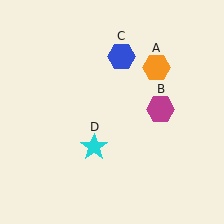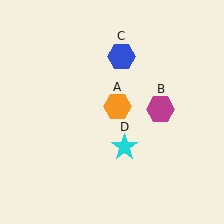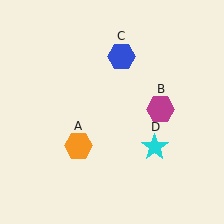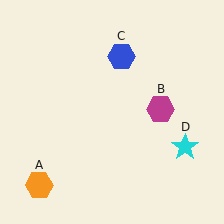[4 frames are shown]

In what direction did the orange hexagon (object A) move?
The orange hexagon (object A) moved down and to the left.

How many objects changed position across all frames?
2 objects changed position: orange hexagon (object A), cyan star (object D).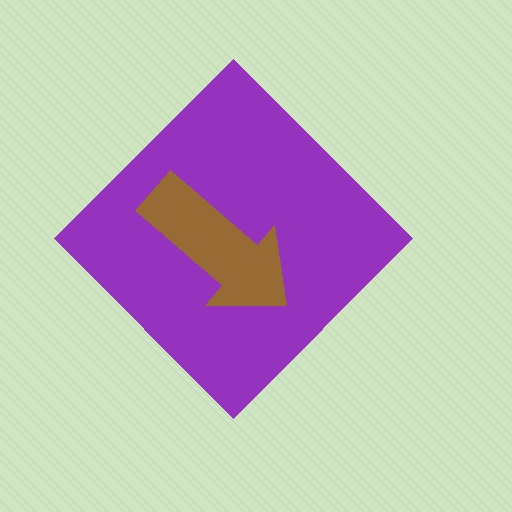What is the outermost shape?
The purple diamond.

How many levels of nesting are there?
2.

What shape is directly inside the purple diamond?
The brown arrow.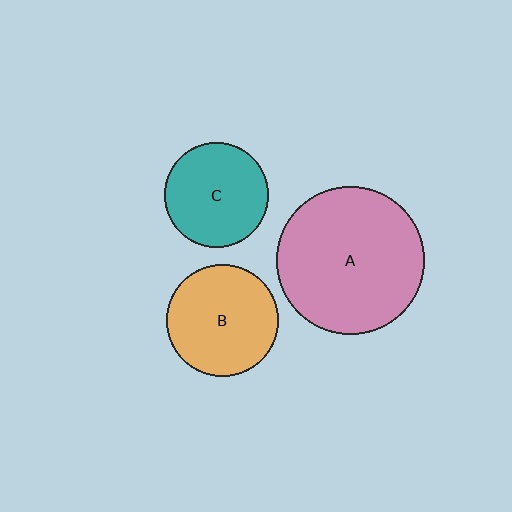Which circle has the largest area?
Circle A (pink).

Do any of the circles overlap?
No, none of the circles overlap.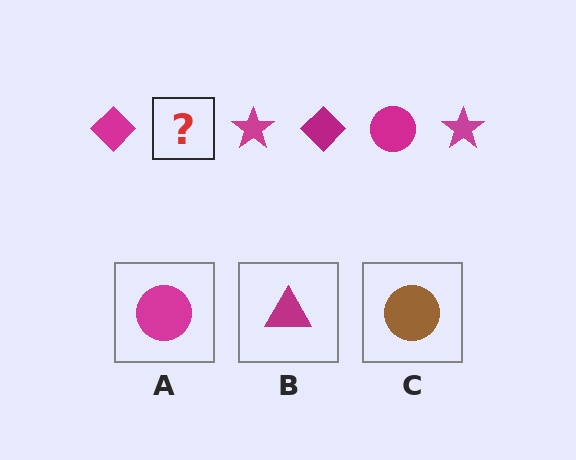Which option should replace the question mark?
Option A.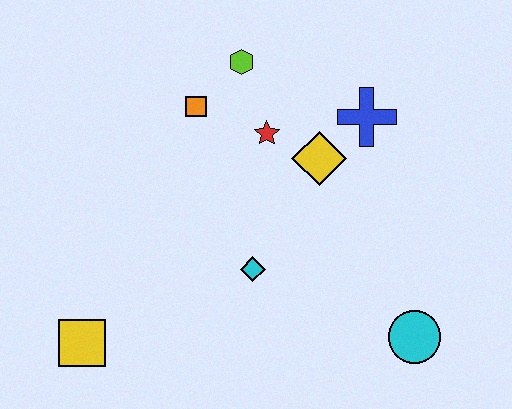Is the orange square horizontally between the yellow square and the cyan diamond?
Yes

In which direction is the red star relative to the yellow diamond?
The red star is to the left of the yellow diamond.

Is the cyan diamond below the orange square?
Yes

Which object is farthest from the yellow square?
The blue cross is farthest from the yellow square.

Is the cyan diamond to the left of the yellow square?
No